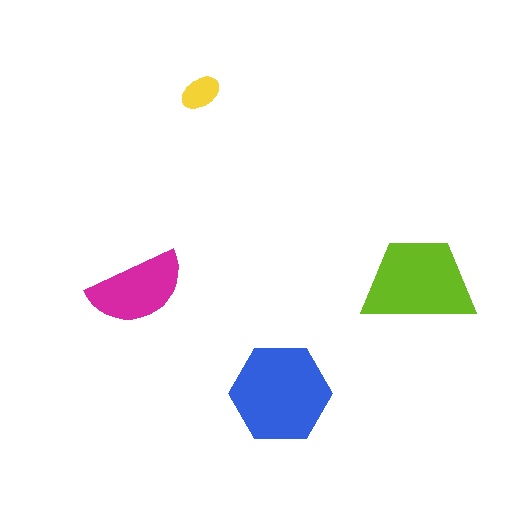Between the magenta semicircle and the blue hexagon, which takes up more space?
The blue hexagon.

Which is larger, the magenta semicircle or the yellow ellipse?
The magenta semicircle.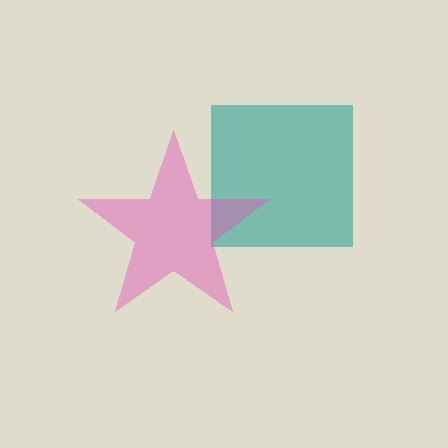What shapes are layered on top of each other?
The layered shapes are: a teal square, a pink star.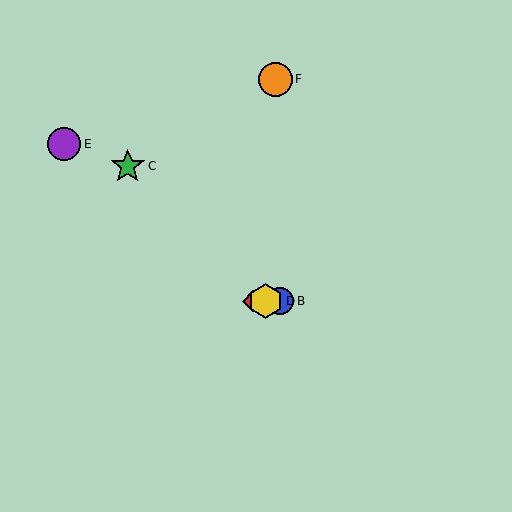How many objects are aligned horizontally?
3 objects (A, B, D) are aligned horizontally.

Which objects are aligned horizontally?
Objects A, B, D are aligned horizontally.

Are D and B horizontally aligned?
Yes, both are at y≈301.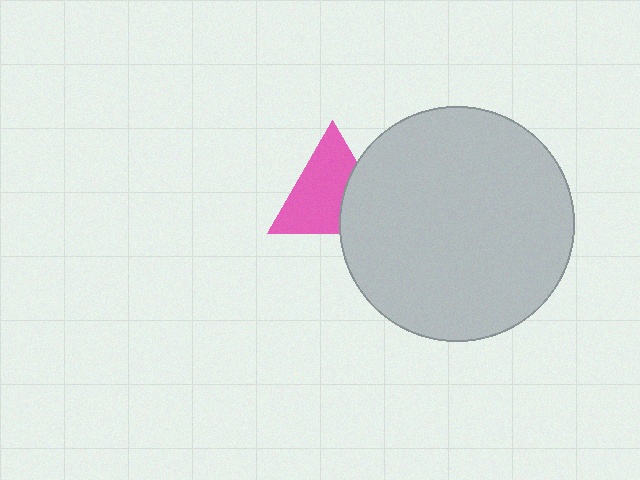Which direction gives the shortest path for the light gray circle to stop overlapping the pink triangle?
Moving right gives the shortest separation.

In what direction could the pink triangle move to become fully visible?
The pink triangle could move left. That would shift it out from behind the light gray circle entirely.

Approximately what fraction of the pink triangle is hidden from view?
Roughly 32% of the pink triangle is hidden behind the light gray circle.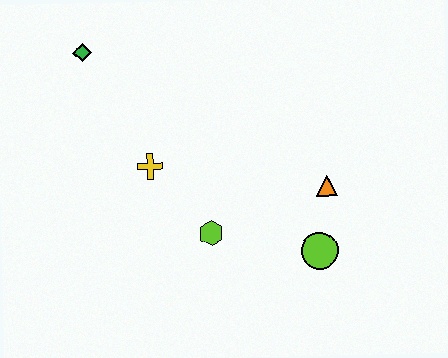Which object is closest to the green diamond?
The yellow cross is closest to the green diamond.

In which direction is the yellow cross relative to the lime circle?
The yellow cross is to the left of the lime circle.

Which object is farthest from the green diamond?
The lime circle is farthest from the green diamond.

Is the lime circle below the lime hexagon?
Yes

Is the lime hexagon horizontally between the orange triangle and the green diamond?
Yes